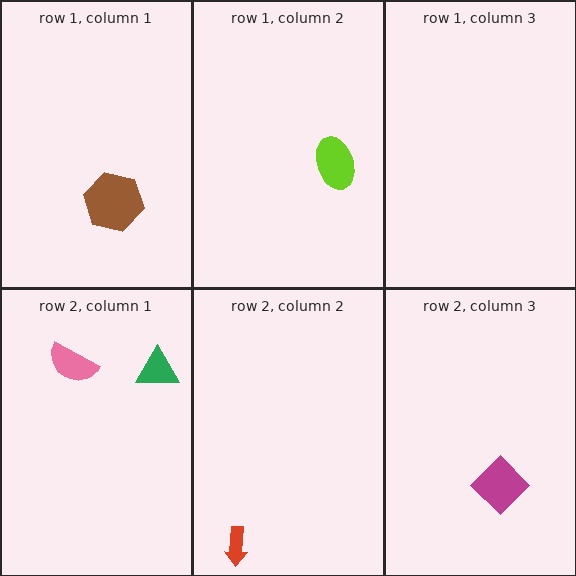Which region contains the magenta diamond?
The row 2, column 3 region.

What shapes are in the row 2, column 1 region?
The green triangle, the pink semicircle.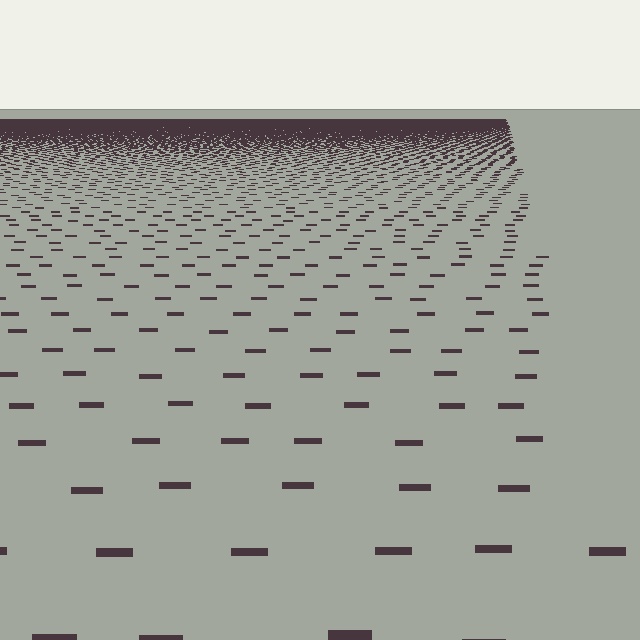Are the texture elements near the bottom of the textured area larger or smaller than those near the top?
Larger. Near the bottom, elements are closer to the viewer and appear at a bigger on-screen size.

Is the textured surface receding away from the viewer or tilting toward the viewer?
The surface is receding away from the viewer. Texture elements get smaller and denser toward the top.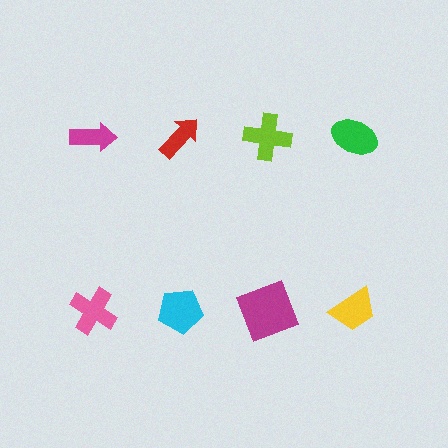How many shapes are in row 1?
4 shapes.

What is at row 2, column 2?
A cyan pentagon.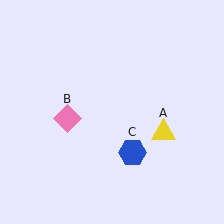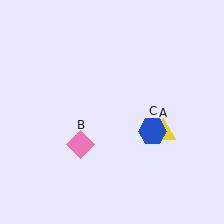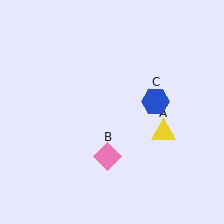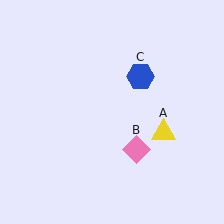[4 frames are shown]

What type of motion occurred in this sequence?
The pink diamond (object B), blue hexagon (object C) rotated counterclockwise around the center of the scene.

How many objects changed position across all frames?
2 objects changed position: pink diamond (object B), blue hexagon (object C).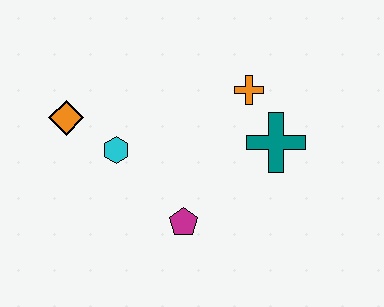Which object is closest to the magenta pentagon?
The cyan hexagon is closest to the magenta pentagon.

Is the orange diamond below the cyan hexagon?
No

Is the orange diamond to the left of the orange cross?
Yes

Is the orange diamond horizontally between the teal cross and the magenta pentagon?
No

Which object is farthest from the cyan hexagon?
The teal cross is farthest from the cyan hexagon.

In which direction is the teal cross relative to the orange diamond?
The teal cross is to the right of the orange diamond.